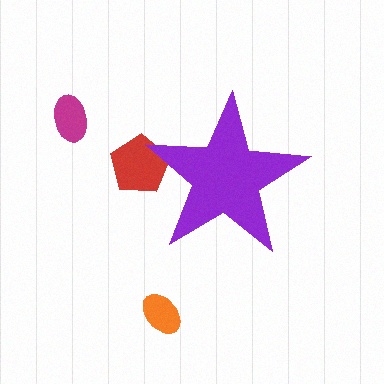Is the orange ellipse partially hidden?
No, the orange ellipse is fully visible.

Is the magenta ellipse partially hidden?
No, the magenta ellipse is fully visible.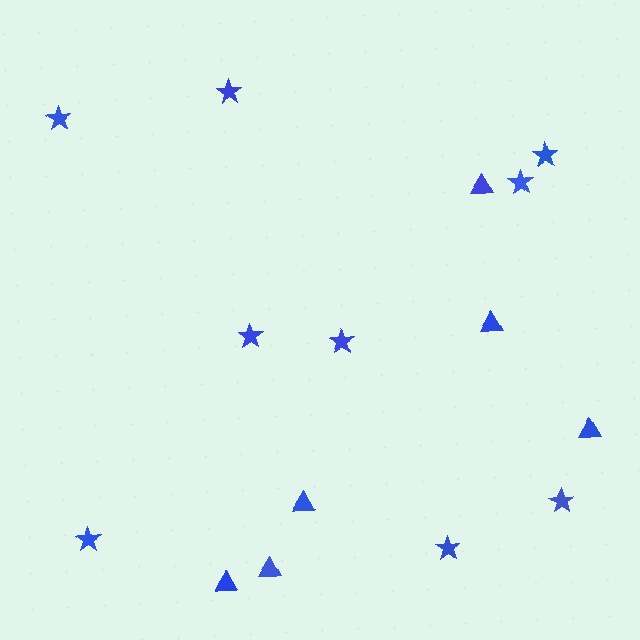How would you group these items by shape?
There are 2 groups: one group of stars (9) and one group of triangles (6).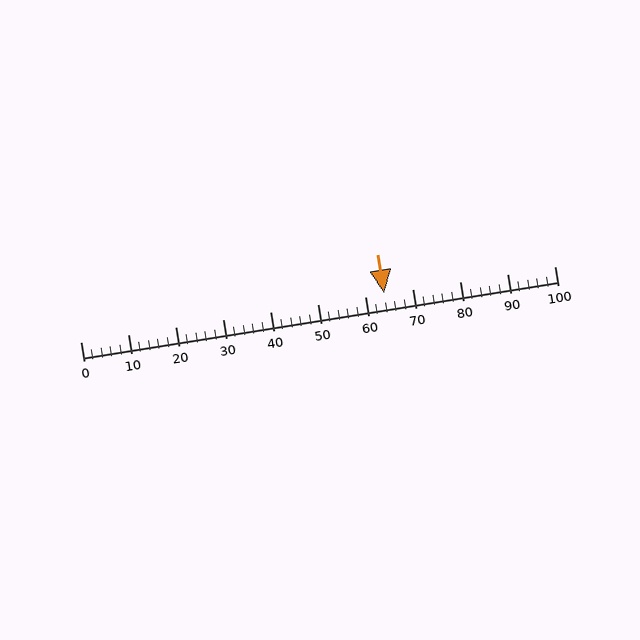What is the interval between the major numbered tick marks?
The major tick marks are spaced 10 units apart.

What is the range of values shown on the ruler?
The ruler shows values from 0 to 100.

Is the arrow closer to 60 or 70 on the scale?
The arrow is closer to 60.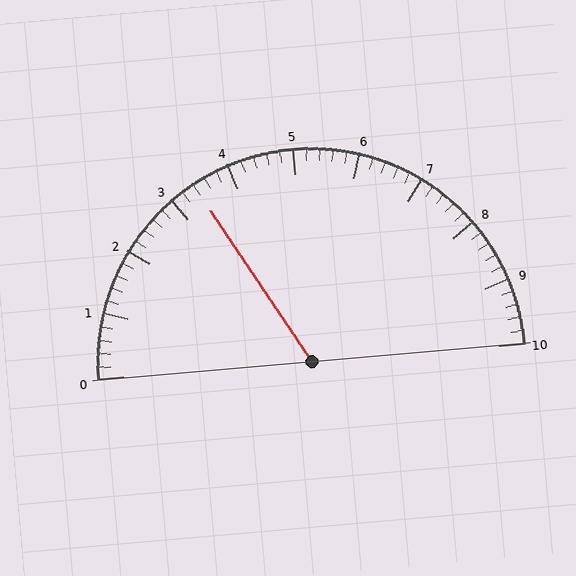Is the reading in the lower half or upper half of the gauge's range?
The reading is in the lower half of the range (0 to 10).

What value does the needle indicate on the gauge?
The needle indicates approximately 3.4.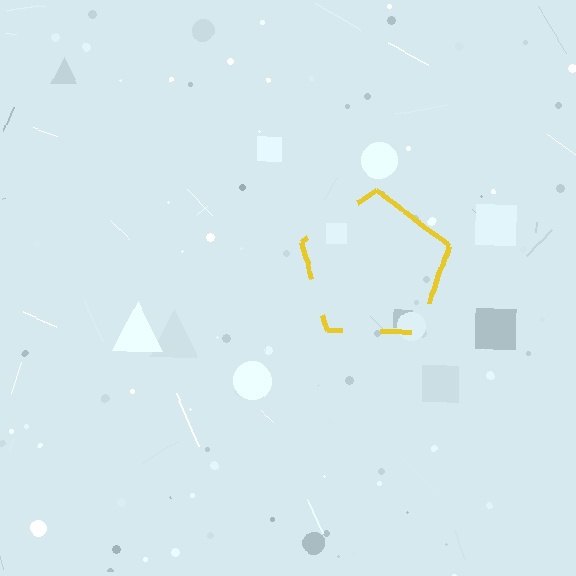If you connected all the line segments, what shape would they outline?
They would outline a pentagon.